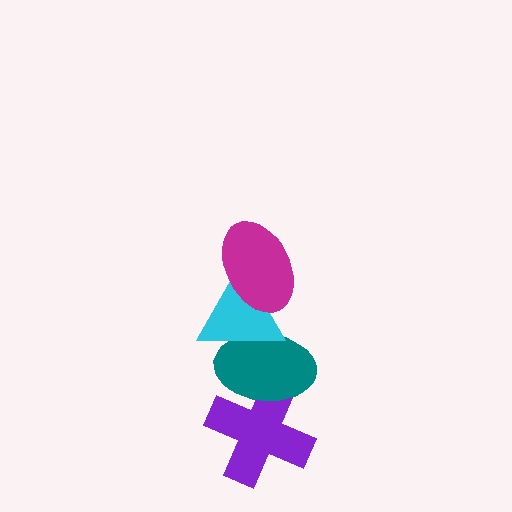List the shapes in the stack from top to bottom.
From top to bottom: the magenta ellipse, the cyan triangle, the teal ellipse, the purple cross.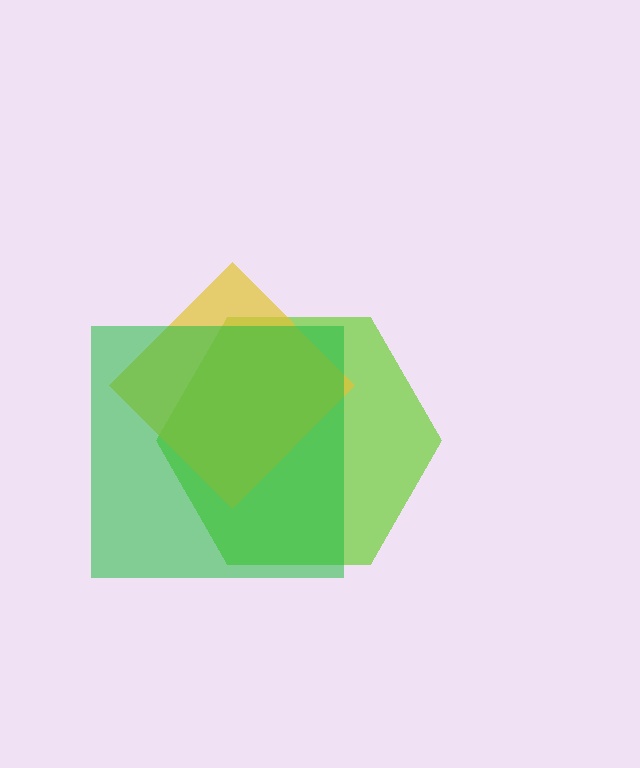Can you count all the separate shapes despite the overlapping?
Yes, there are 3 separate shapes.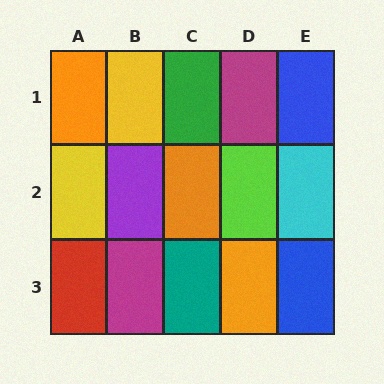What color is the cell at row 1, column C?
Green.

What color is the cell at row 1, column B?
Yellow.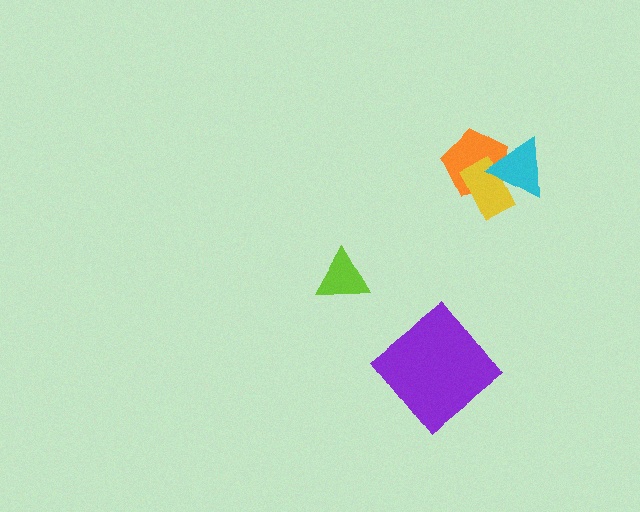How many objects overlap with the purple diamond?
0 objects overlap with the purple diamond.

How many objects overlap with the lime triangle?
0 objects overlap with the lime triangle.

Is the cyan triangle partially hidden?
No, no other shape covers it.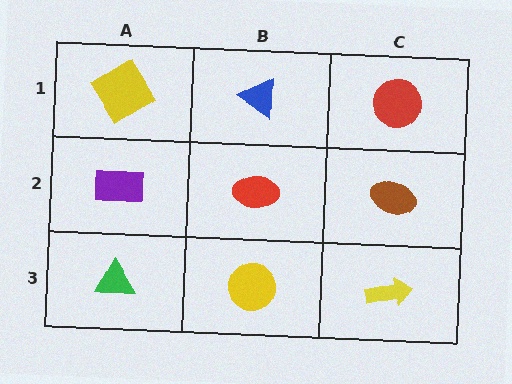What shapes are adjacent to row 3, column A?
A purple rectangle (row 2, column A), a yellow circle (row 3, column B).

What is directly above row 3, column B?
A red ellipse.